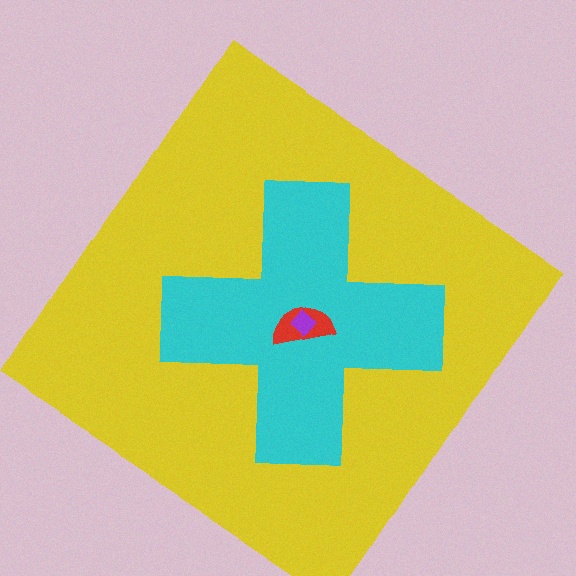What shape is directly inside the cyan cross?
The red semicircle.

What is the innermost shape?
The purple diamond.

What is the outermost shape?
The yellow diamond.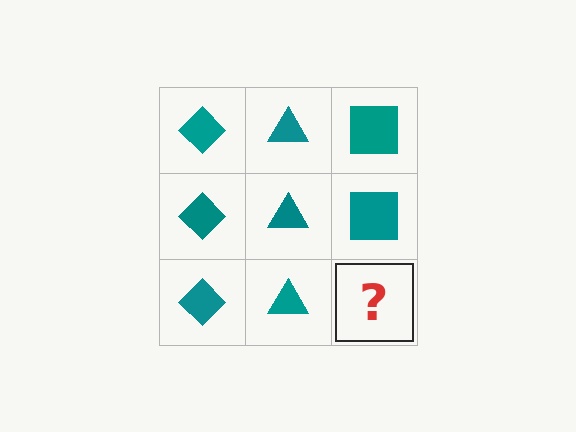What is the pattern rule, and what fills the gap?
The rule is that each column has a consistent shape. The gap should be filled with a teal square.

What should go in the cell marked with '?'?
The missing cell should contain a teal square.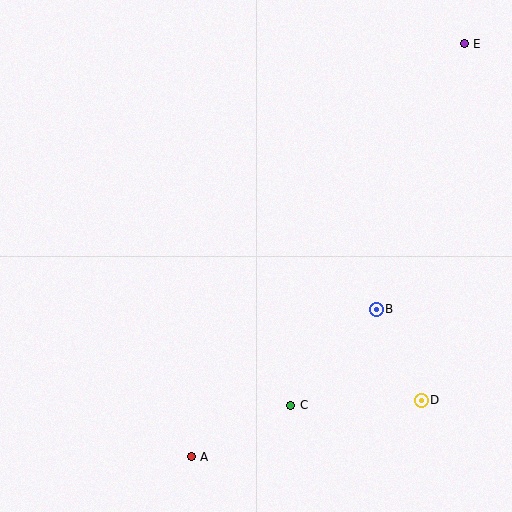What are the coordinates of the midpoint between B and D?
The midpoint between B and D is at (399, 355).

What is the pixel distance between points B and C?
The distance between B and C is 129 pixels.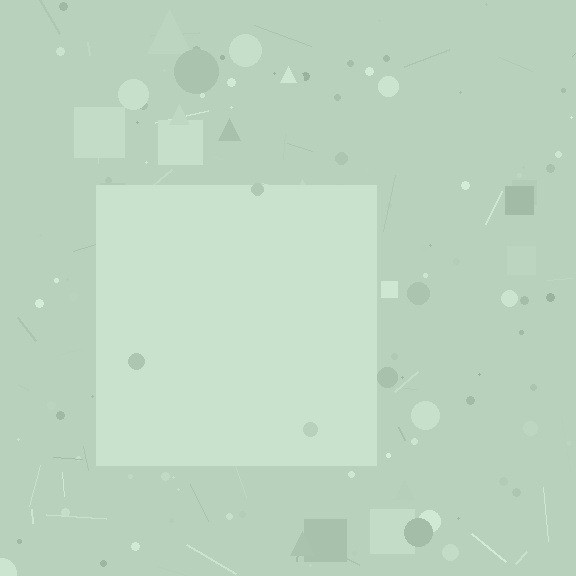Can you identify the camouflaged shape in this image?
The camouflaged shape is a square.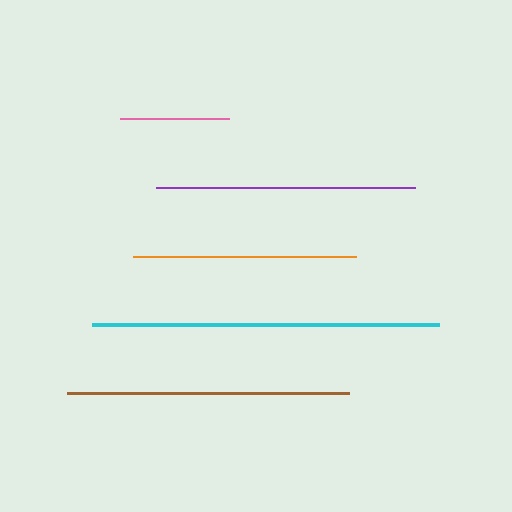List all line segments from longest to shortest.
From longest to shortest: cyan, brown, purple, orange, pink.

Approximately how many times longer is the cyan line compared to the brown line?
The cyan line is approximately 1.2 times the length of the brown line.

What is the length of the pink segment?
The pink segment is approximately 110 pixels long.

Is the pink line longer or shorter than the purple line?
The purple line is longer than the pink line.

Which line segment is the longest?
The cyan line is the longest at approximately 347 pixels.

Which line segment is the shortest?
The pink line is the shortest at approximately 110 pixels.